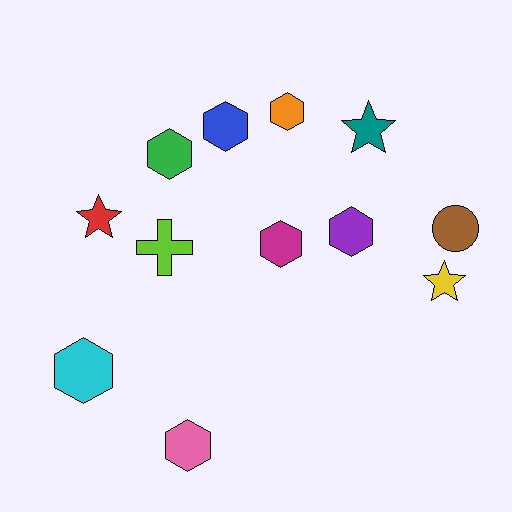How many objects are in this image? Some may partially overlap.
There are 12 objects.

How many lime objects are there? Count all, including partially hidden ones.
There is 1 lime object.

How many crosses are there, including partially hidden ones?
There is 1 cross.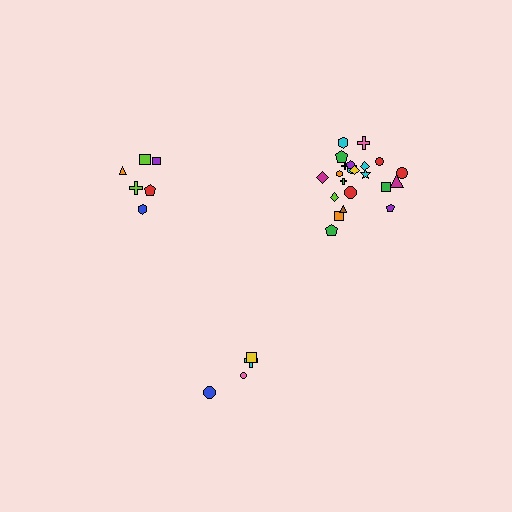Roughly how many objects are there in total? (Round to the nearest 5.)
Roughly 30 objects in total.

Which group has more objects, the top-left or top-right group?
The top-right group.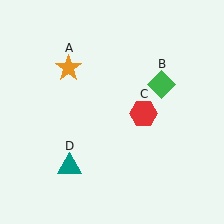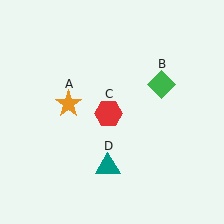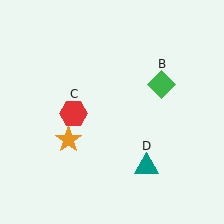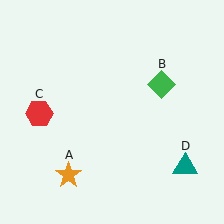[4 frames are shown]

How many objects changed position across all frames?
3 objects changed position: orange star (object A), red hexagon (object C), teal triangle (object D).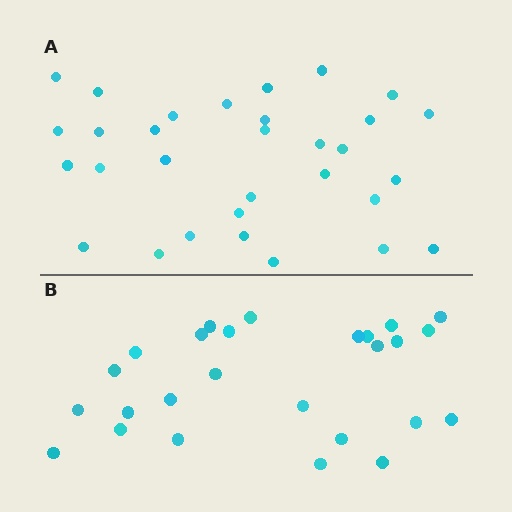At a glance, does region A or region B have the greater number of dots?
Region A (the top region) has more dots.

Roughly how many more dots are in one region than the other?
Region A has about 5 more dots than region B.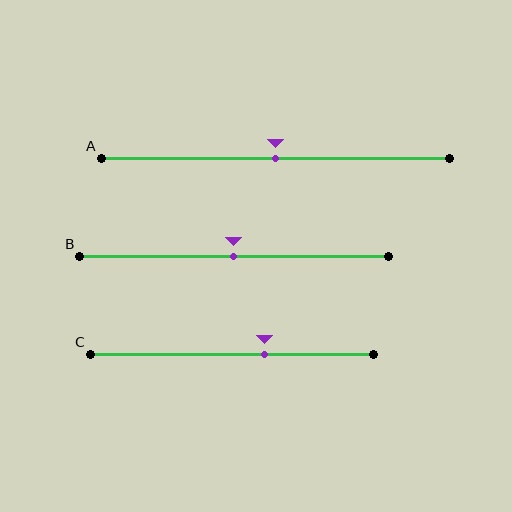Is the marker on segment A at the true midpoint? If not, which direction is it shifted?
Yes, the marker on segment A is at the true midpoint.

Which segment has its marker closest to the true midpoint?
Segment A has its marker closest to the true midpoint.